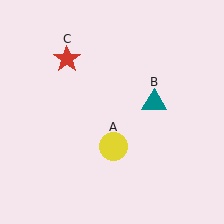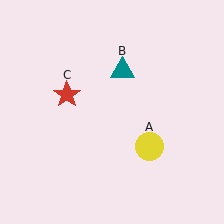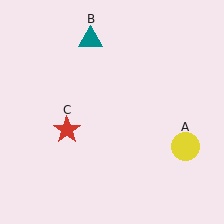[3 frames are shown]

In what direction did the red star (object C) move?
The red star (object C) moved down.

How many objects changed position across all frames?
3 objects changed position: yellow circle (object A), teal triangle (object B), red star (object C).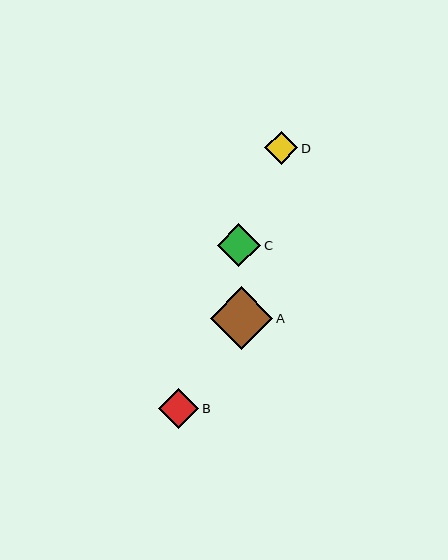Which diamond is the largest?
Diamond A is the largest with a size of approximately 62 pixels.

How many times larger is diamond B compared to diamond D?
Diamond B is approximately 1.2 times the size of diamond D.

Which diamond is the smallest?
Diamond D is the smallest with a size of approximately 33 pixels.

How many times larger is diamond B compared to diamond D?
Diamond B is approximately 1.2 times the size of diamond D.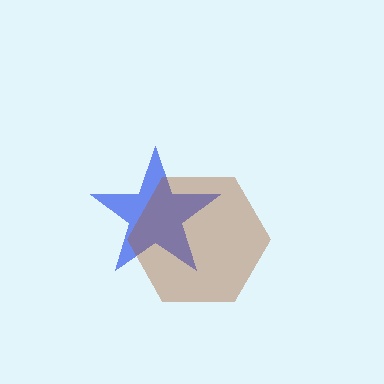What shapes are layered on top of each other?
The layered shapes are: a blue star, a brown hexagon.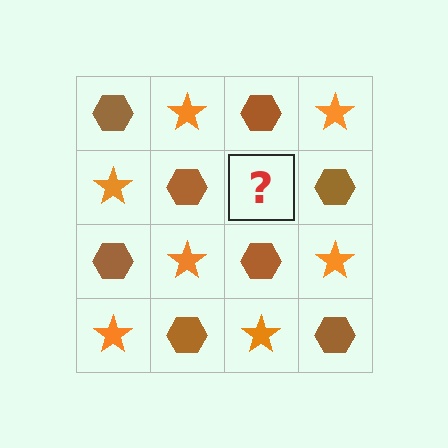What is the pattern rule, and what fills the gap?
The rule is that it alternates brown hexagon and orange star in a checkerboard pattern. The gap should be filled with an orange star.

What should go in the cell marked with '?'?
The missing cell should contain an orange star.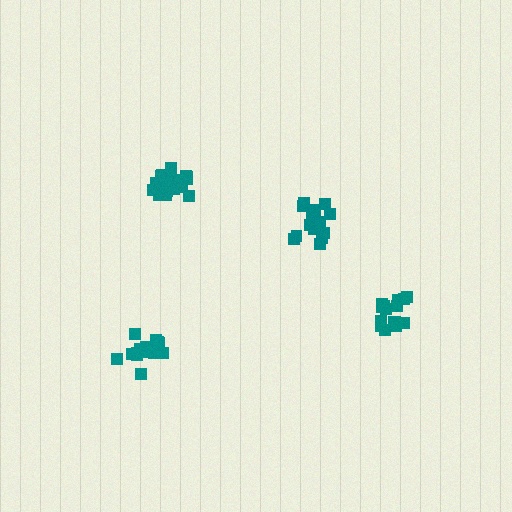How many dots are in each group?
Group 1: 17 dots, Group 2: 16 dots, Group 3: 18 dots, Group 4: 20 dots (71 total).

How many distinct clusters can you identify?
There are 4 distinct clusters.